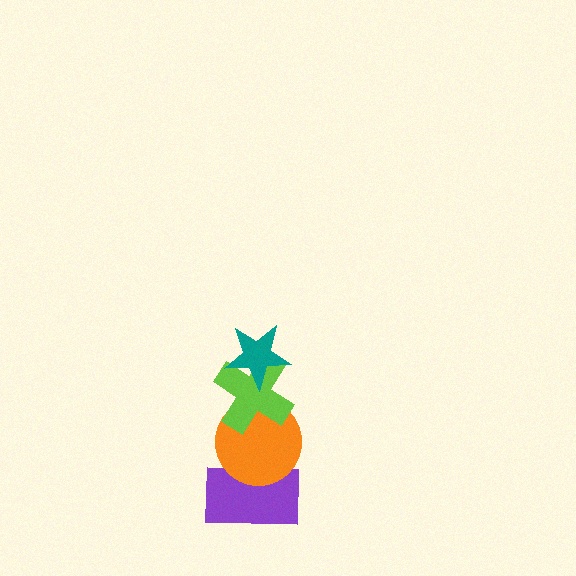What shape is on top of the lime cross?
The teal star is on top of the lime cross.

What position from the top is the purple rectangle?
The purple rectangle is 4th from the top.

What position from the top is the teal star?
The teal star is 1st from the top.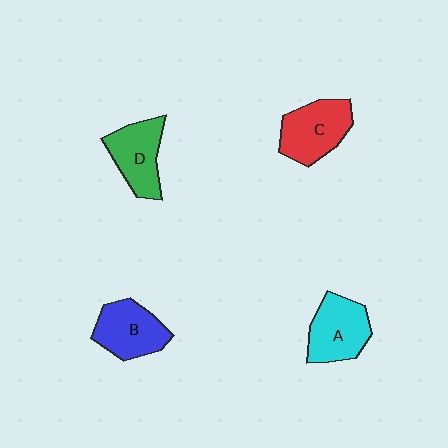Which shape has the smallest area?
Shape D (green).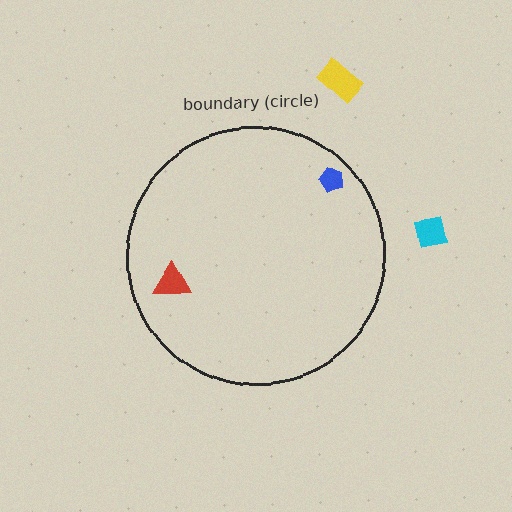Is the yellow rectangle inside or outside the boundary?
Outside.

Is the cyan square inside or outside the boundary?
Outside.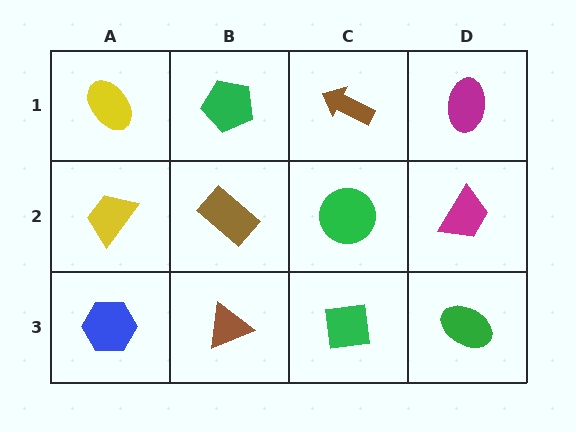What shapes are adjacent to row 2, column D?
A magenta ellipse (row 1, column D), a green ellipse (row 3, column D), a green circle (row 2, column C).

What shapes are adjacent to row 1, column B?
A brown rectangle (row 2, column B), a yellow ellipse (row 1, column A), a brown arrow (row 1, column C).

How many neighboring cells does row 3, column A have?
2.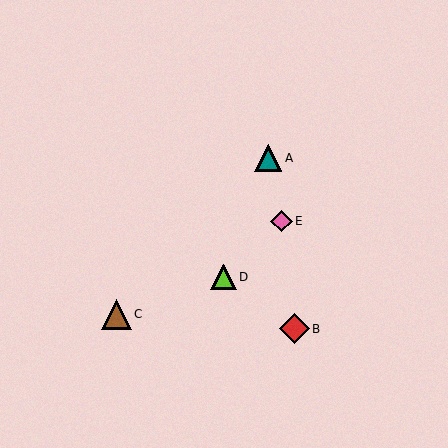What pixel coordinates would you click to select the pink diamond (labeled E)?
Click at (281, 221) to select the pink diamond E.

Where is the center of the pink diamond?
The center of the pink diamond is at (281, 221).